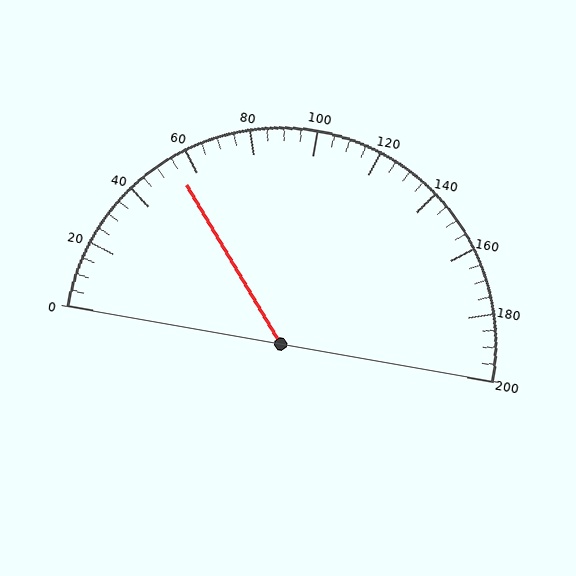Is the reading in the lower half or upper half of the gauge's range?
The reading is in the lower half of the range (0 to 200).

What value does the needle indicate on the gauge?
The needle indicates approximately 55.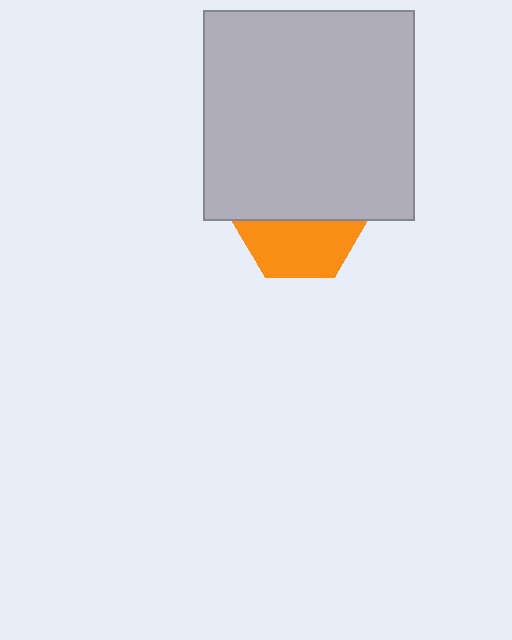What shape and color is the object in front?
The object in front is a light gray square.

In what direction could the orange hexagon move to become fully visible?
The orange hexagon could move down. That would shift it out from behind the light gray square entirely.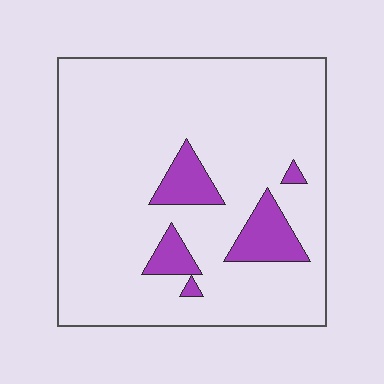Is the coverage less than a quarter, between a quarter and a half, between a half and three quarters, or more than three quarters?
Less than a quarter.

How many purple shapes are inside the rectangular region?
5.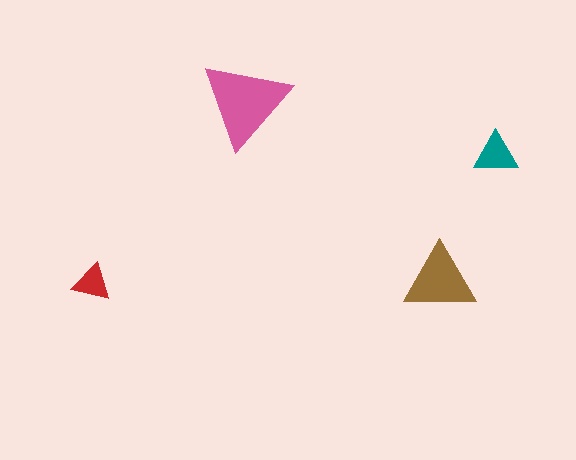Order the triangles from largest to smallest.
the pink one, the brown one, the teal one, the red one.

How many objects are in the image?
There are 4 objects in the image.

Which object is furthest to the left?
The red triangle is leftmost.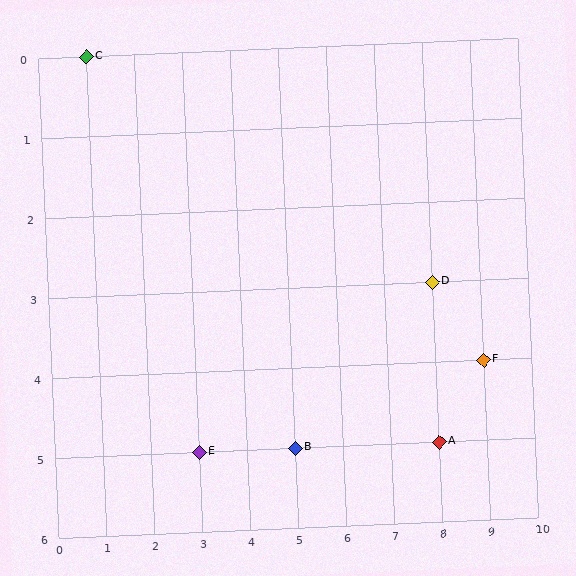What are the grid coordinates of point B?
Point B is at grid coordinates (5, 5).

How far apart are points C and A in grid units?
Points C and A are 7 columns and 5 rows apart (about 8.6 grid units diagonally).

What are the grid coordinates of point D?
Point D is at grid coordinates (8, 3).